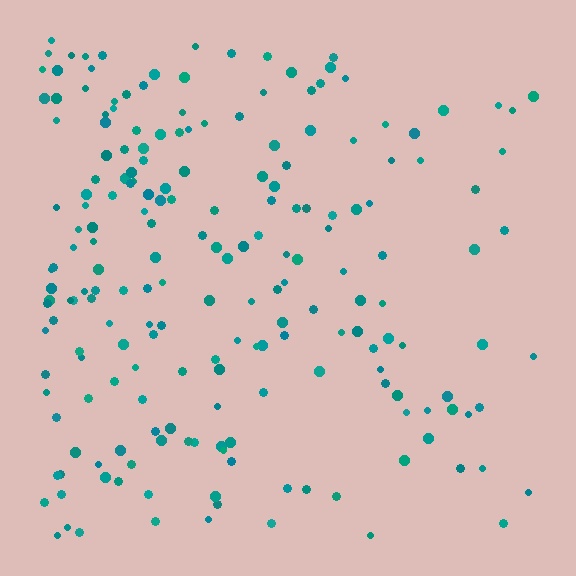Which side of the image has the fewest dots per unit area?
The right.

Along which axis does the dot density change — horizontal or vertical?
Horizontal.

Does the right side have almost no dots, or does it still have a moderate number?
Still a moderate number, just noticeably fewer than the left.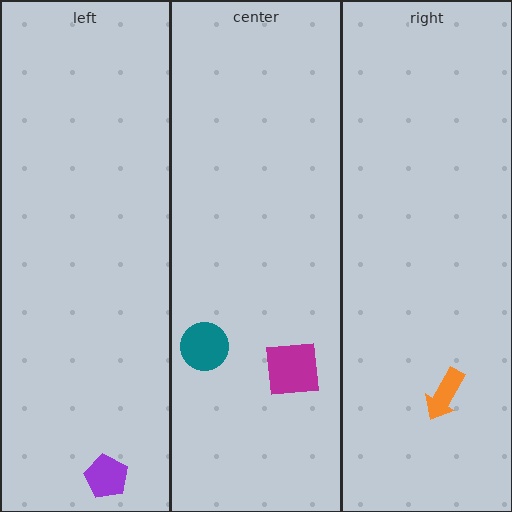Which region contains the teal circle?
The center region.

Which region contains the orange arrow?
The right region.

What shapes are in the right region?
The orange arrow.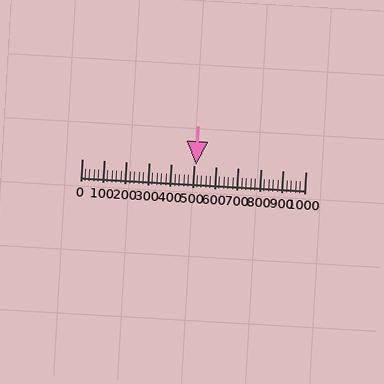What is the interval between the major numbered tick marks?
The major tick marks are spaced 100 units apart.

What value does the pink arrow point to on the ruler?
The pink arrow points to approximately 512.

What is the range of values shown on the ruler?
The ruler shows values from 0 to 1000.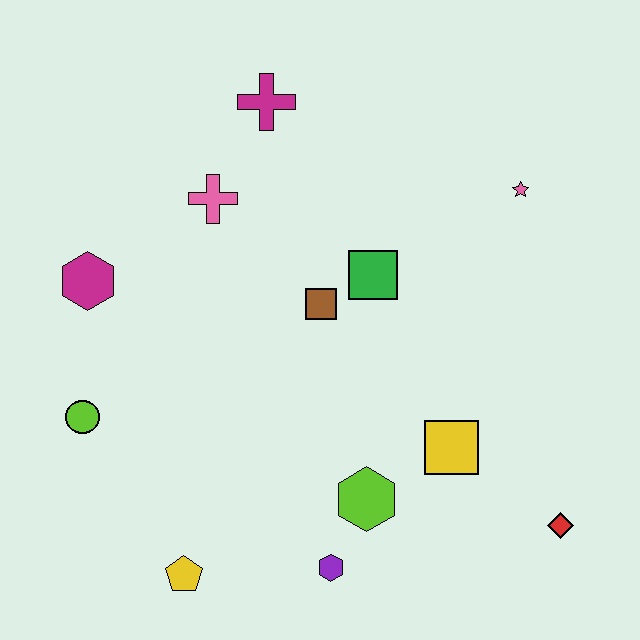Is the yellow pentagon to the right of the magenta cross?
No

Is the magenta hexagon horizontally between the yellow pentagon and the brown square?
No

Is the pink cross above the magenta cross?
No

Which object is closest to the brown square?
The green square is closest to the brown square.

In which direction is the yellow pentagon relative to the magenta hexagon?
The yellow pentagon is below the magenta hexagon.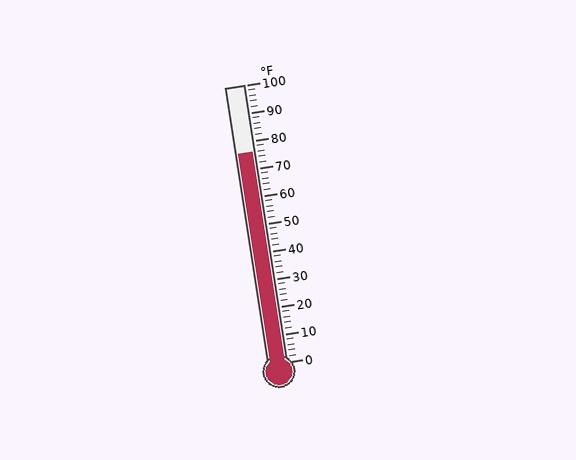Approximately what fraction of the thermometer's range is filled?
The thermometer is filled to approximately 75% of its range.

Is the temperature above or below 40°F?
The temperature is above 40°F.